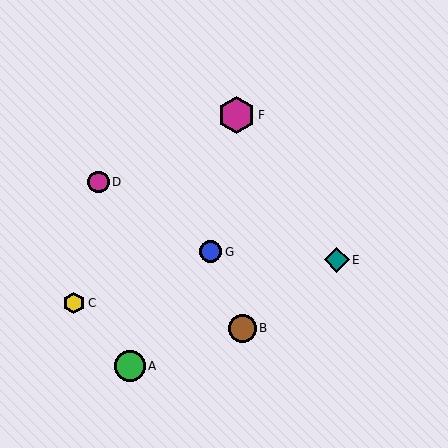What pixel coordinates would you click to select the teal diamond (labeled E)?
Click at (337, 260) to select the teal diamond E.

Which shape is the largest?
The magenta hexagon (labeled F) is the largest.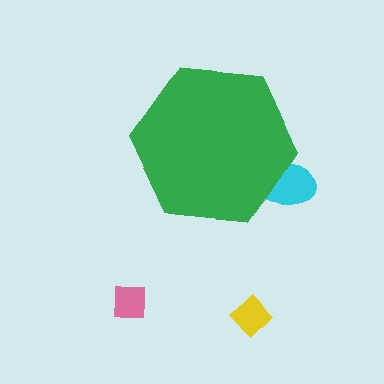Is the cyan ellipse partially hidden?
Yes, the cyan ellipse is partially hidden behind the green hexagon.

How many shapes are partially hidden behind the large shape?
1 shape is partially hidden.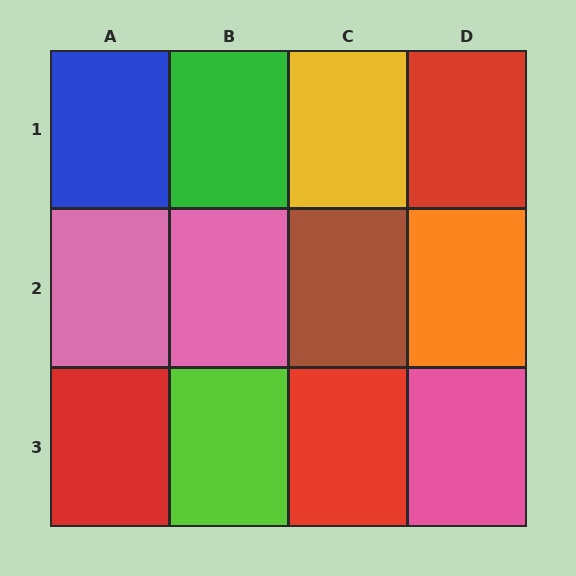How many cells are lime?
1 cell is lime.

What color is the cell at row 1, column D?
Red.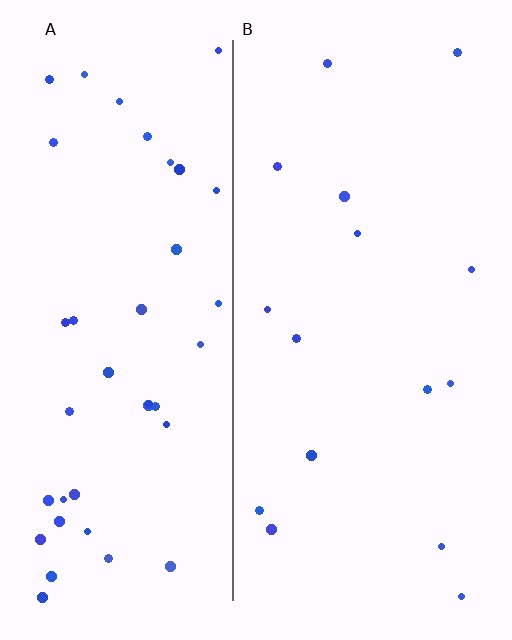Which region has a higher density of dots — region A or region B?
A (the left).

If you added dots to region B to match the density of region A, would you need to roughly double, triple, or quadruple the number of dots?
Approximately triple.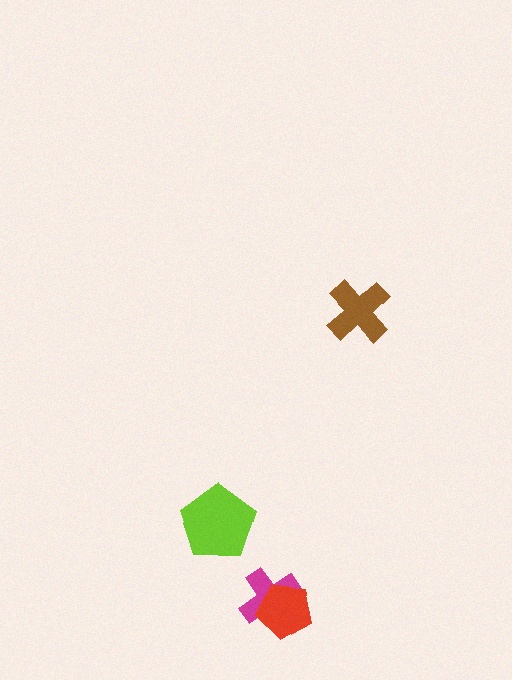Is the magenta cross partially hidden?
Yes, it is partially covered by another shape.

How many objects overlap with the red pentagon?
1 object overlaps with the red pentagon.